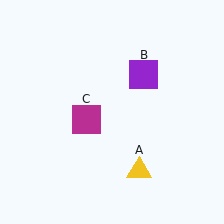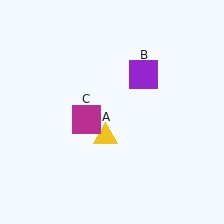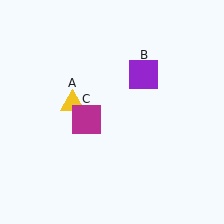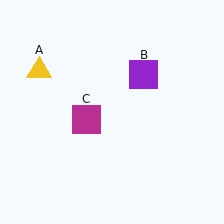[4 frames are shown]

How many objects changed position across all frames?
1 object changed position: yellow triangle (object A).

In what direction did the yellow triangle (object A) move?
The yellow triangle (object A) moved up and to the left.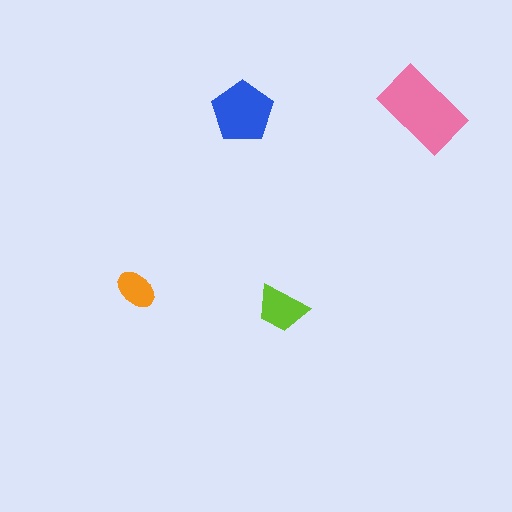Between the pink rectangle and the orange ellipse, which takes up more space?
The pink rectangle.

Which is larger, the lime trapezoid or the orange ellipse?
The lime trapezoid.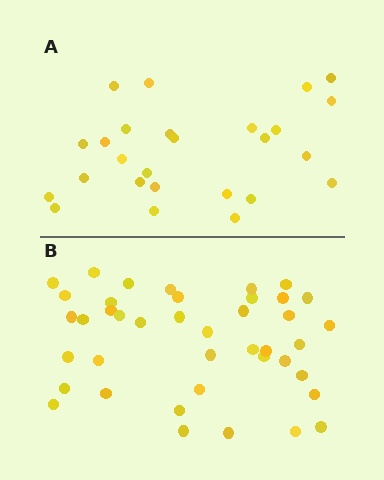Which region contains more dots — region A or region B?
Region B (the bottom region) has more dots.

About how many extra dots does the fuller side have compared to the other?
Region B has approximately 15 more dots than region A.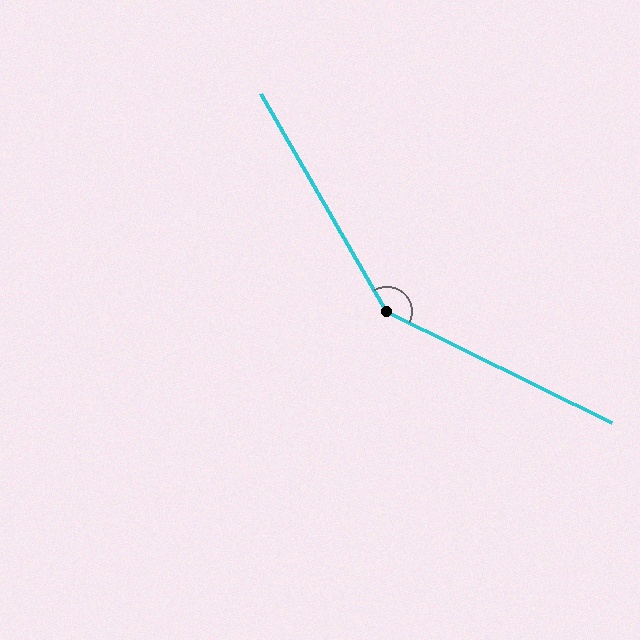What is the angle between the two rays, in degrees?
Approximately 146 degrees.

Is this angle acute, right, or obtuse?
It is obtuse.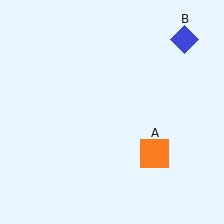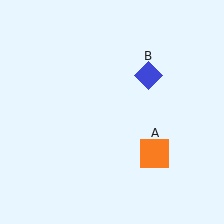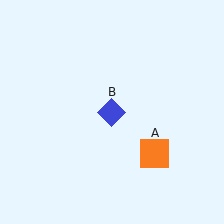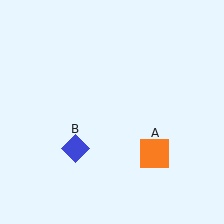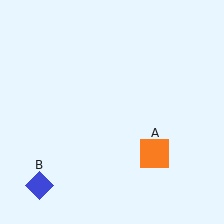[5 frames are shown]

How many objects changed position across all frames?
1 object changed position: blue diamond (object B).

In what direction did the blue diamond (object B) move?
The blue diamond (object B) moved down and to the left.